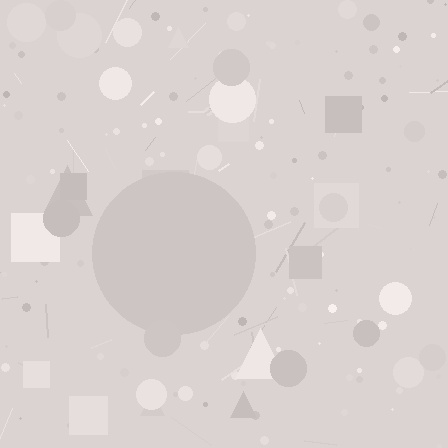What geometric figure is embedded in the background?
A circle is embedded in the background.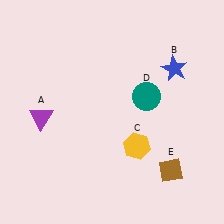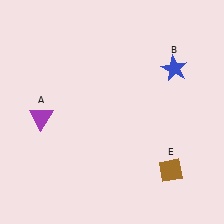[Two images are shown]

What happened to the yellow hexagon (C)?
The yellow hexagon (C) was removed in Image 2. It was in the bottom-right area of Image 1.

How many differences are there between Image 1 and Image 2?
There are 2 differences between the two images.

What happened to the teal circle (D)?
The teal circle (D) was removed in Image 2. It was in the top-right area of Image 1.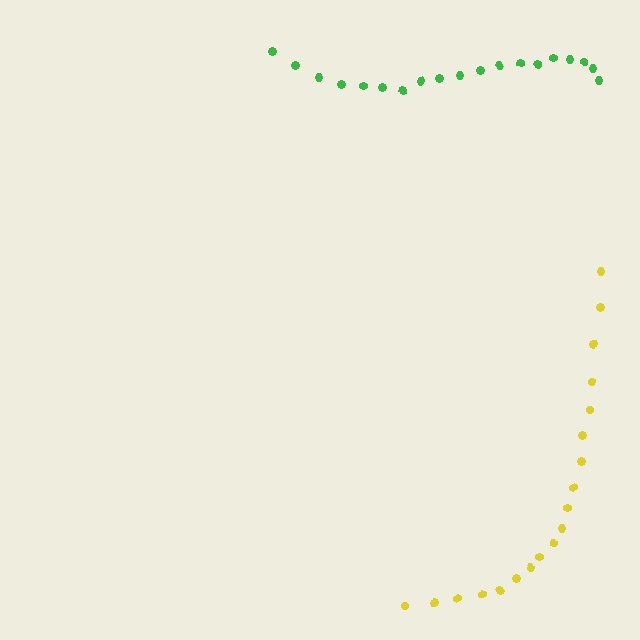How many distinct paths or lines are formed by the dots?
There are 2 distinct paths.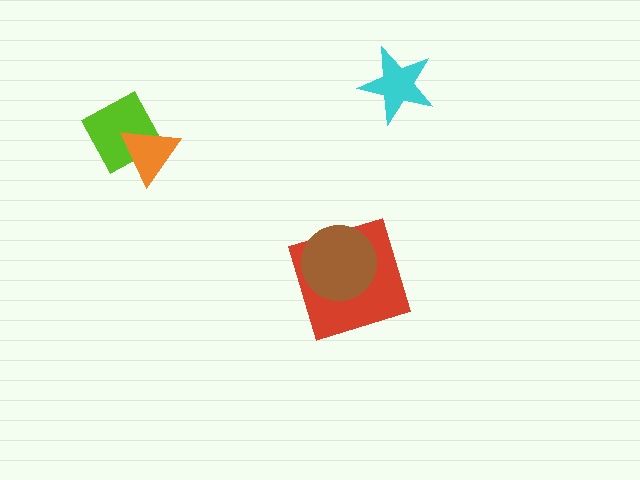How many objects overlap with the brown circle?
1 object overlaps with the brown circle.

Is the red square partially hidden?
Yes, it is partially covered by another shape.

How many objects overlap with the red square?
1 object overlaps with the red square.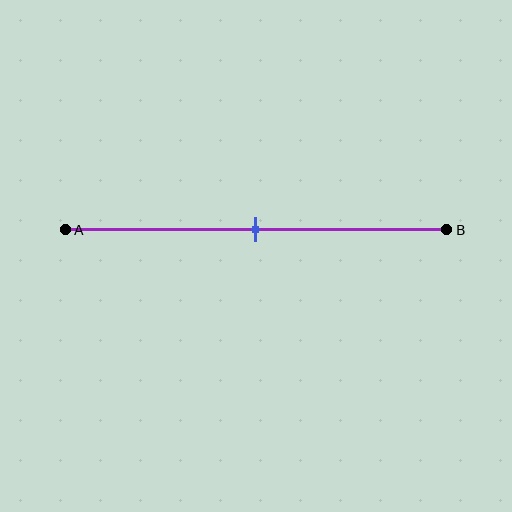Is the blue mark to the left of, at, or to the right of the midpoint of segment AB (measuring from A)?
The blue mark is approximately at the midpoint of segment AB.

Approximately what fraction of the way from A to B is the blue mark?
The blue mark is approximately 50% of the way from A to B.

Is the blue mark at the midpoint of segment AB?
Yes, the mark is approximately at the midpoint.